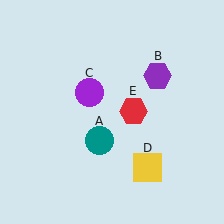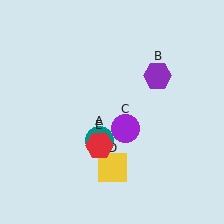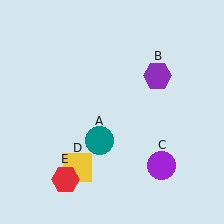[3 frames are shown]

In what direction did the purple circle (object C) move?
The purple circle (object C) moved down and to the right.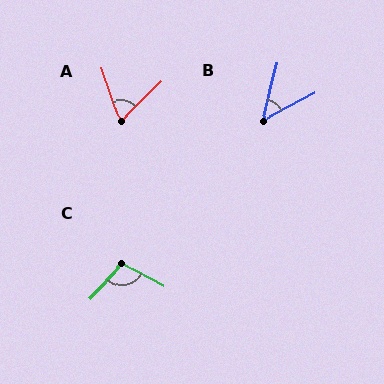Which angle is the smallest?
B, at approximately 48 degrees.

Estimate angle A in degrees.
Approximately 64 degrees.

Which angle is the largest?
C, at approximately 104 degrees.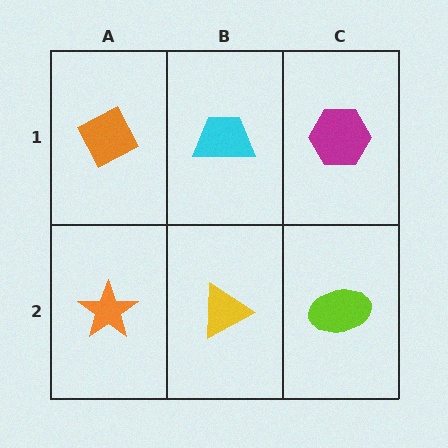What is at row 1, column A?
An orange diamond.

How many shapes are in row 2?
3 shapes.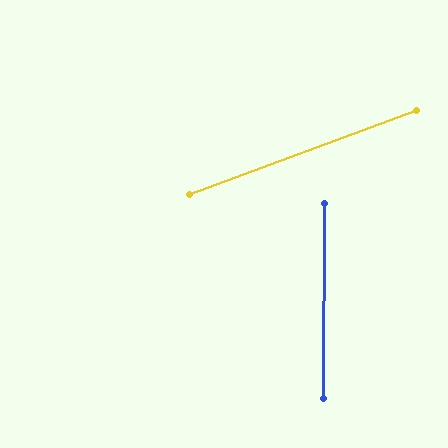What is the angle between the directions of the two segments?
Approximately 69 degrees.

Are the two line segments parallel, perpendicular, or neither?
Neither parallel nor perpendicular — they differ by about 69°.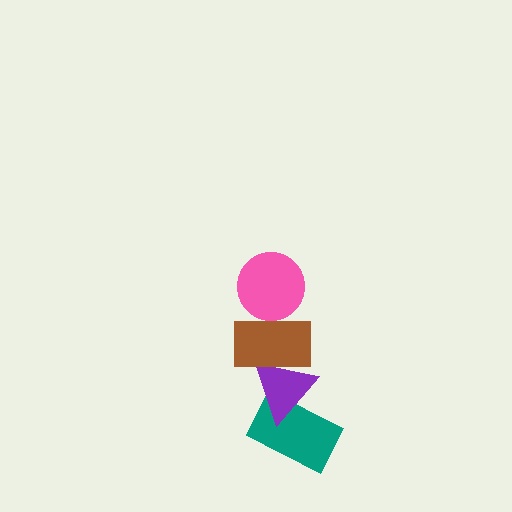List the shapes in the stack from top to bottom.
From top to bottom: the pink circle, the brown rectangle, the purple triangle, the teal rectangle.